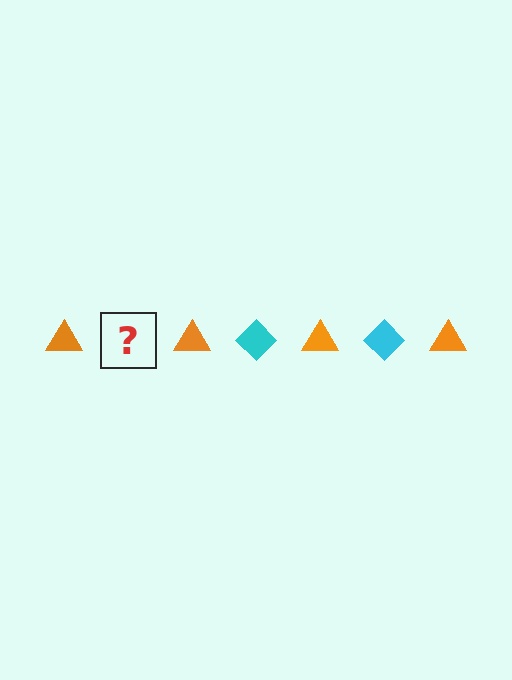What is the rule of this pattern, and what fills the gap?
The rule is that the pattern alternates between orange triangle and cyan diamond. The gap should be filled with a cyan diamond.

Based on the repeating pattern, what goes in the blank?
The blank should be a cyan diamond.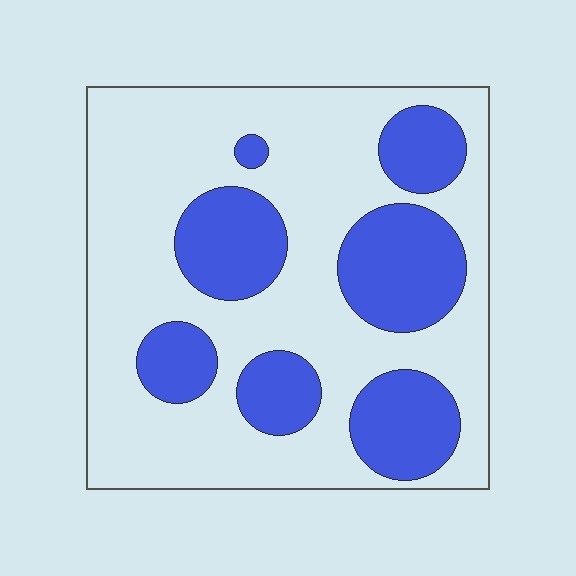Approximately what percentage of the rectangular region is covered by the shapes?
Approximately 30%.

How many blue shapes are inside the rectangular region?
7.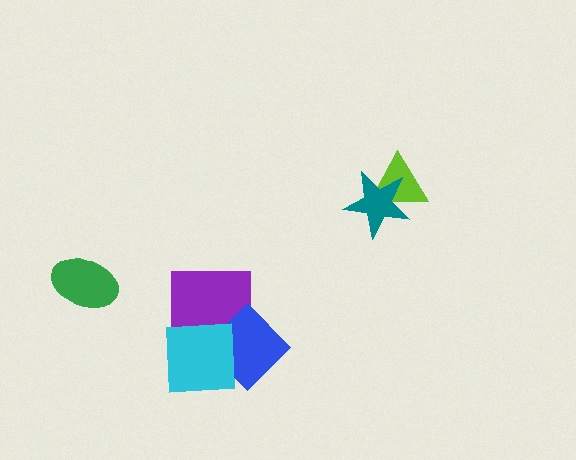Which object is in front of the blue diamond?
The cyan square is in front of the blue diamond.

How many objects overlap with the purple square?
2 objects overlap with the purple square.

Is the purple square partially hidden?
Yes, it is partially covered by another shape.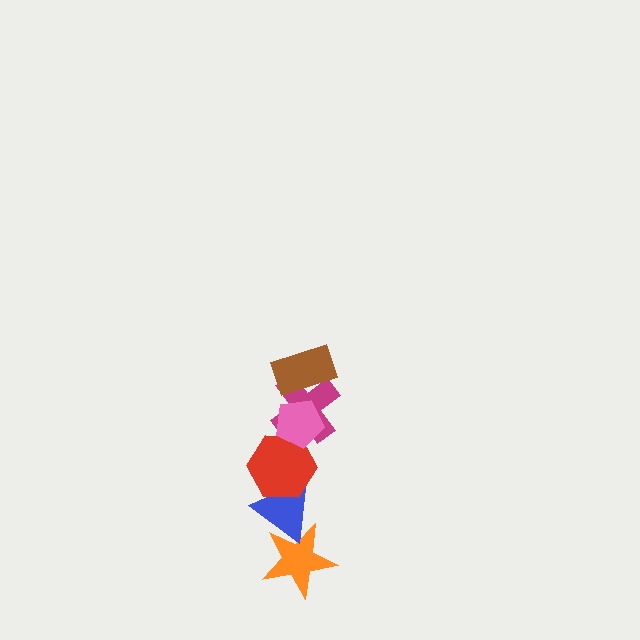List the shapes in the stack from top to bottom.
From top to bottom: the brown rectangle, the pink pentagon, the magenta cross, the red hexagon, the blue triangle, the orange star.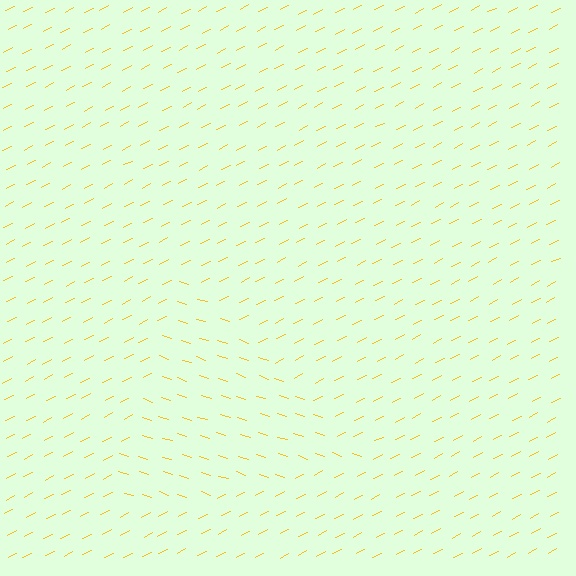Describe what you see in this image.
The image is filled with small yellow line segments. A triangle region in the image has lines oriented differently from the surrounding lines, creating a visible texture boundary.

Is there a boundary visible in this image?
Yes, there is a texture boundary formed by a change in line orientation.